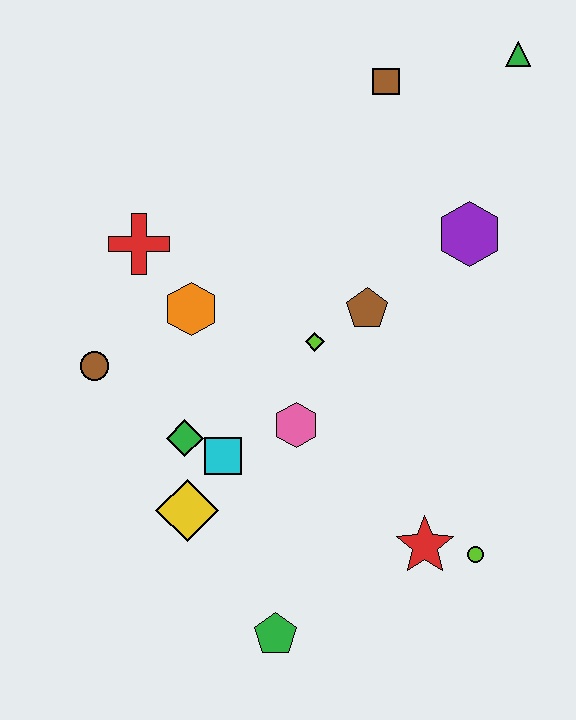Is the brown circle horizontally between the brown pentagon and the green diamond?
No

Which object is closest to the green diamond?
The cyan square is closest to the green diamond.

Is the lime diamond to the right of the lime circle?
No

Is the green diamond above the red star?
Yes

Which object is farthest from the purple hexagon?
The green pentagon is farthest from the purple hexagon.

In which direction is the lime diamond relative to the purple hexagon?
The lime diamond is to the left of the purple hexagon.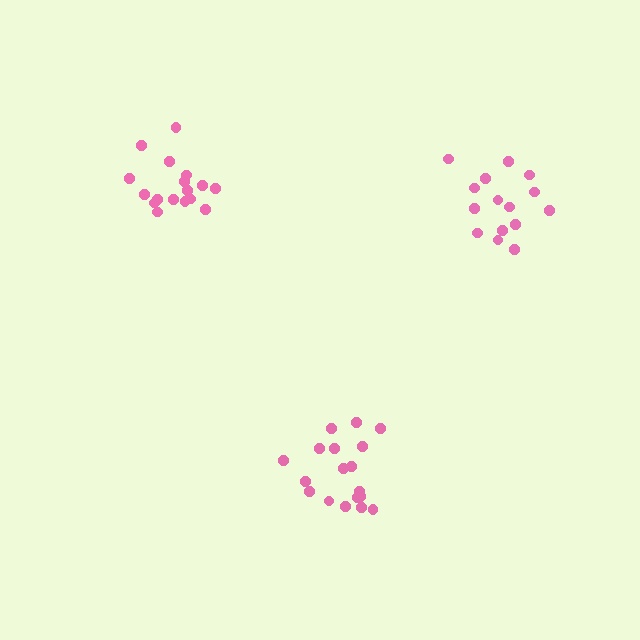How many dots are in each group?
Group 1: 15 dots, Group 2: 18 dots, Group 3: 17 dots (50 total).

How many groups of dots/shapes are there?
There are 3 groups.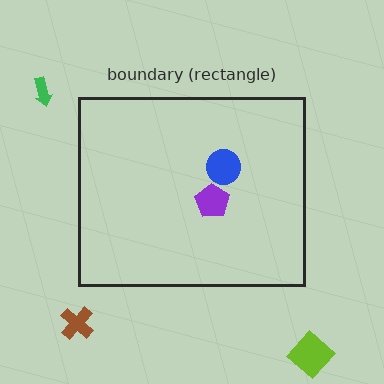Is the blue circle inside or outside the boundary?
Inside.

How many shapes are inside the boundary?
2 inside, 3 outside.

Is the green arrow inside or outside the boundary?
Outside.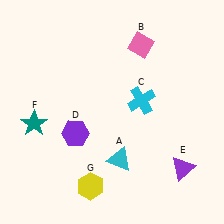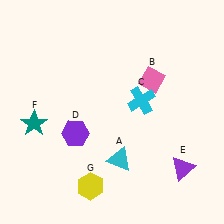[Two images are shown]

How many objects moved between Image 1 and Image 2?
1 object moved between the two images.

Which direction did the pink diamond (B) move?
The pink diamond (B) moved down.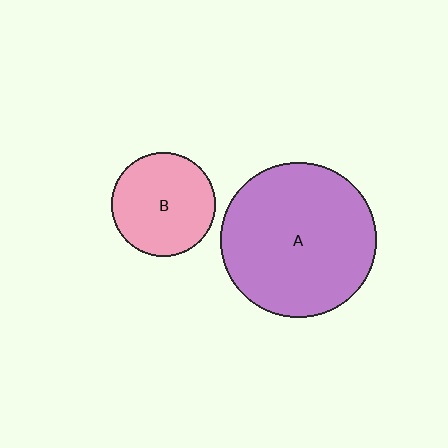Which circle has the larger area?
Circle A (purple).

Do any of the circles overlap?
No, none of the circles overlap.